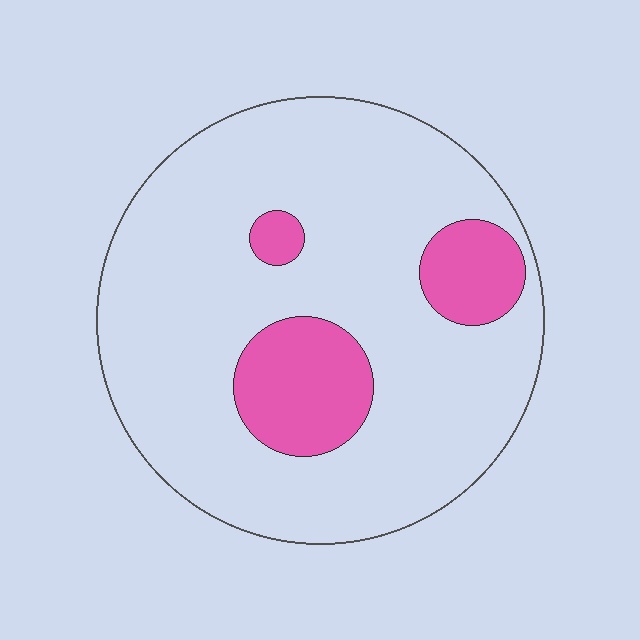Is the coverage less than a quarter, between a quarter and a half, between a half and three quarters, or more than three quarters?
Less than a quarter.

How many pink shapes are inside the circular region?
3.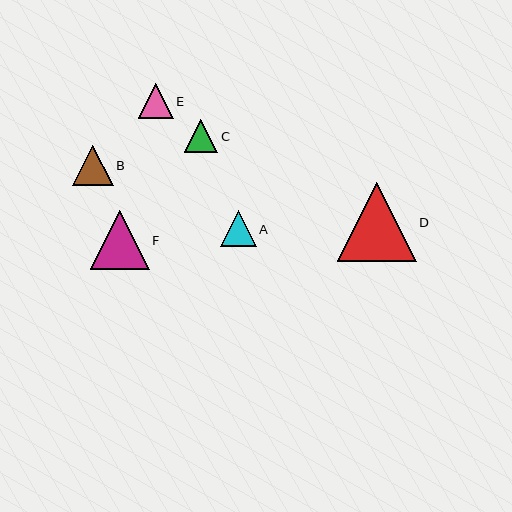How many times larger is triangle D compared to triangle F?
Triangle D is approximately 1.3 times the size of triangle F.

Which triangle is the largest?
Triangle D is the largest with a size of approximately 79 pixels.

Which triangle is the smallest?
Triangle C is the smallest with a size of approximately 33 pixels.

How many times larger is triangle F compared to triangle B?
Triangle F is approximately 1.5 times the size of triangle B.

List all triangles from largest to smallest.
From largest to smallest: D, F, B, A, E, C.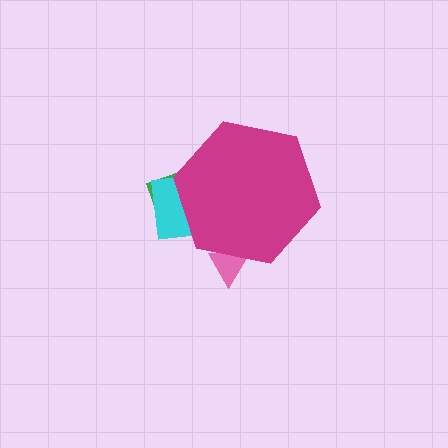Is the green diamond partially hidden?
Yes, the green diamond is partially hidden behind the magenta hexagon.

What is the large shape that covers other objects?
A magenta hexagon.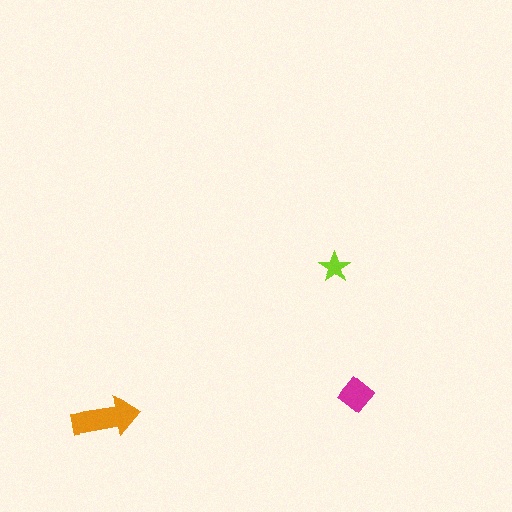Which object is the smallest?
The lime star.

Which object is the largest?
The orange arrow.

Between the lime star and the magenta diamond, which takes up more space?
The magenta diamond.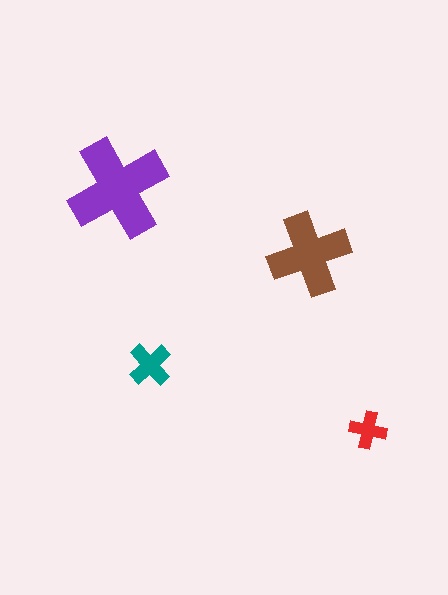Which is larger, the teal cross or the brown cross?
The brown one.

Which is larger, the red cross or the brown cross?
The brown one.